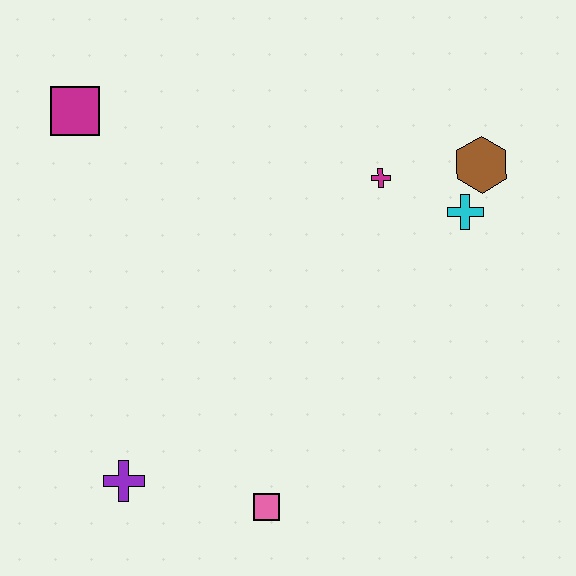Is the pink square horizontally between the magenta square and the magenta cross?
Yes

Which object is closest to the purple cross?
The pink square is closest to the purple cross.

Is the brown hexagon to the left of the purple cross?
No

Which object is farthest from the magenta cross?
The purple cross is farthest from the magenta cross.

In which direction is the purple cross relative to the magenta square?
The purple cross is below the magenta square.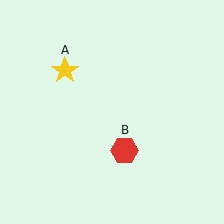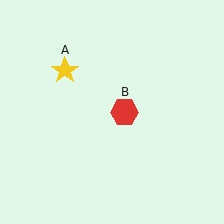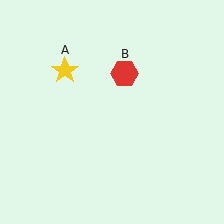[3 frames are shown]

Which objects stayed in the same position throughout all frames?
Yellow star (object A) remained stationary.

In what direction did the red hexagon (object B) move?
The red hexagon (object B) moved up.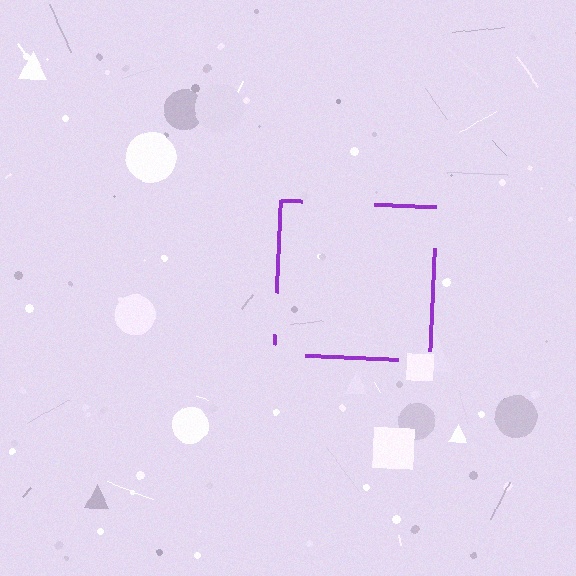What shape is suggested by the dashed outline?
The dashed outline suggests a square.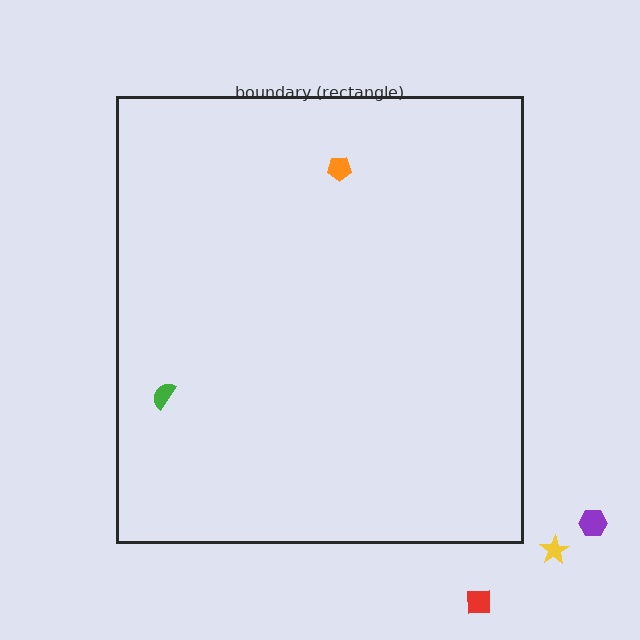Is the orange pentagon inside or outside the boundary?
Inside.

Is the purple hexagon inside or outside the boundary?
Outside.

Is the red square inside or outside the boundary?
Outside.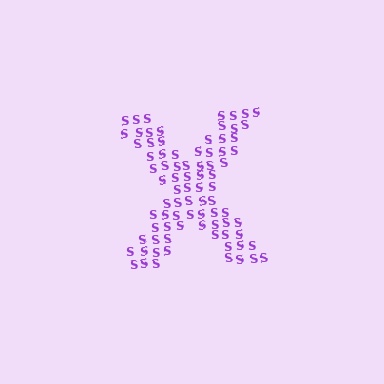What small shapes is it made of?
It is made of small letter S's.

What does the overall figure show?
The overall figure shows the letter X.